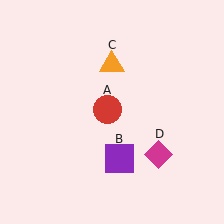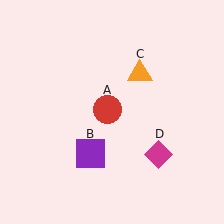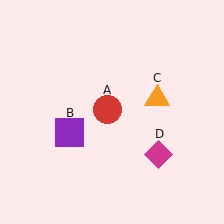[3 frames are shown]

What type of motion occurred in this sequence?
The purple square (object B), orange triangle (object C) rotated clockwise around the center of the scene.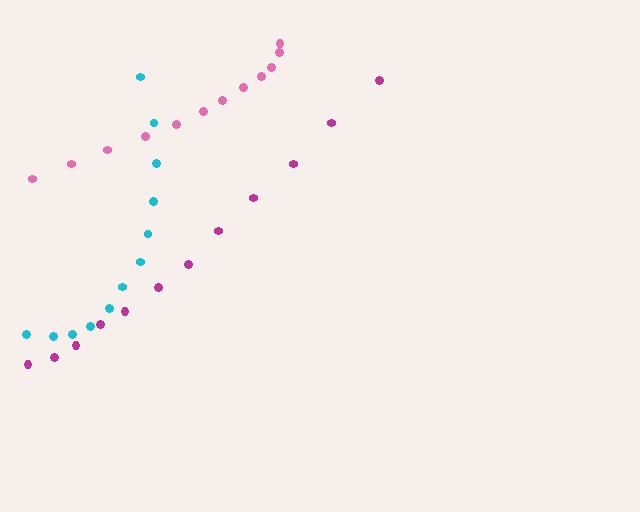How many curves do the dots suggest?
There are 3 distinct paths.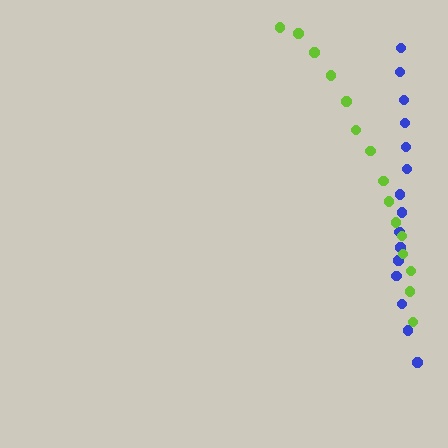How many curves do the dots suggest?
There are 2 distinct paths.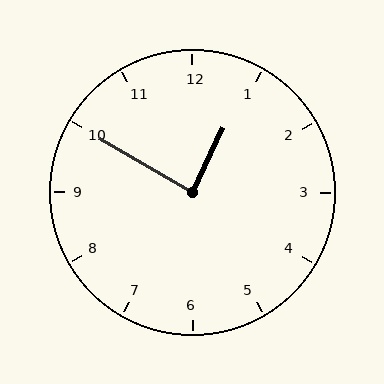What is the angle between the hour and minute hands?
Approximately 85 degrees.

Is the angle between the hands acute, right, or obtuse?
It is right.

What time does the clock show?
12:50.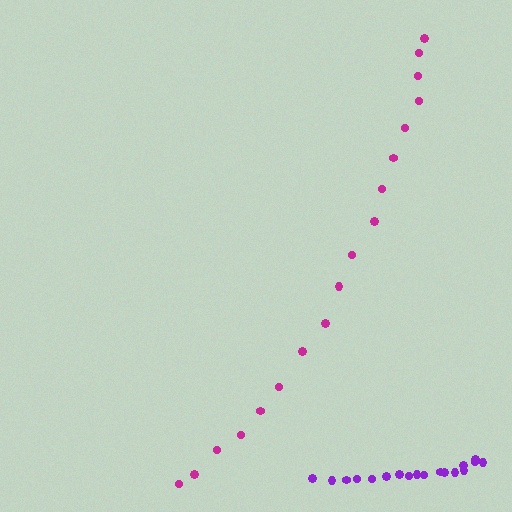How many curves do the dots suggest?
There are 2 distinct paths.